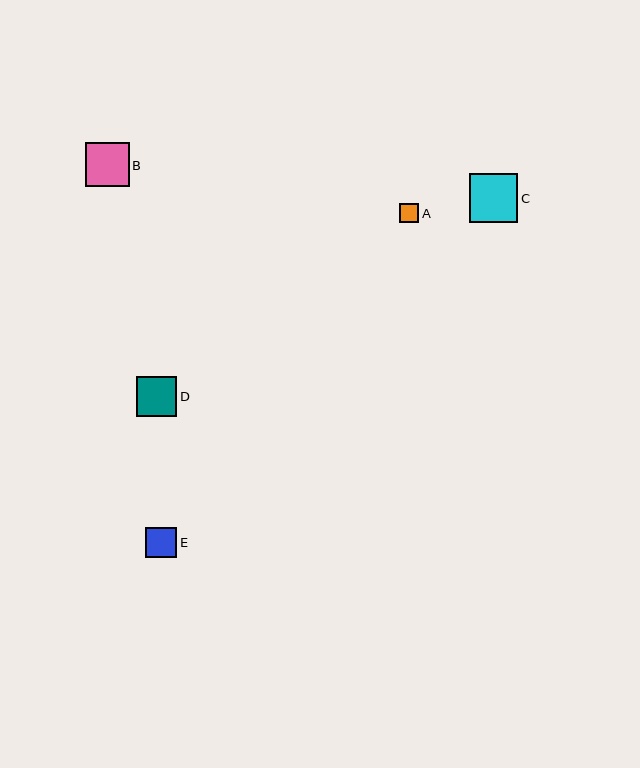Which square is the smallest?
Square A is the smallest with a size of approximately 19 pixels.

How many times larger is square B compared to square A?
Square B is approximately 2.3 times the size of square A.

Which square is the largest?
Square C is the largest with a size of approximately 49 pixels.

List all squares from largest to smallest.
From largest to smallest: C, B, D, E, A.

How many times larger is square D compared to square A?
Square D is approximately 2.1 times the size of square A.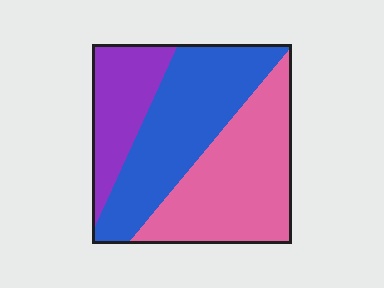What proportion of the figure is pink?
Pink takes up between a quarter and a half of the figure.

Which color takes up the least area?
Purple, at roughly 20%.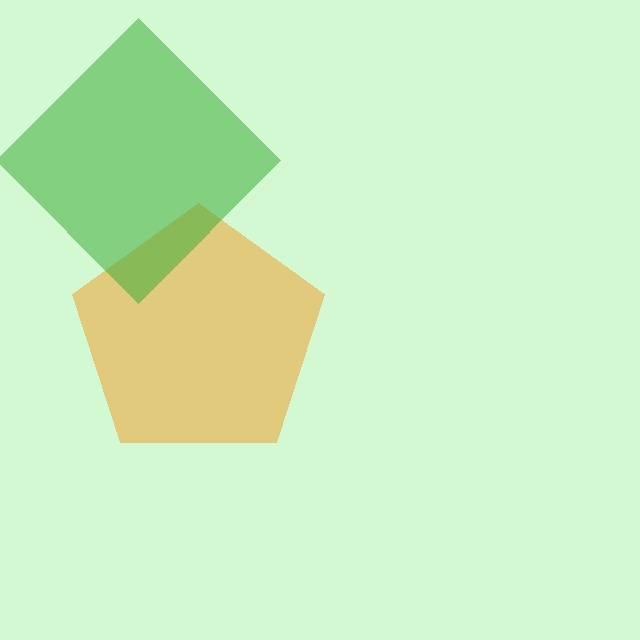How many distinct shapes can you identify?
There are 2 distinct shapes: an orange pentagon, a green diamond.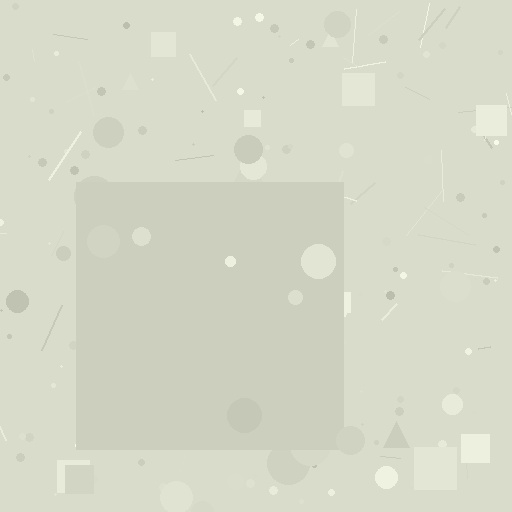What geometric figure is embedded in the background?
A square is embedded in the background.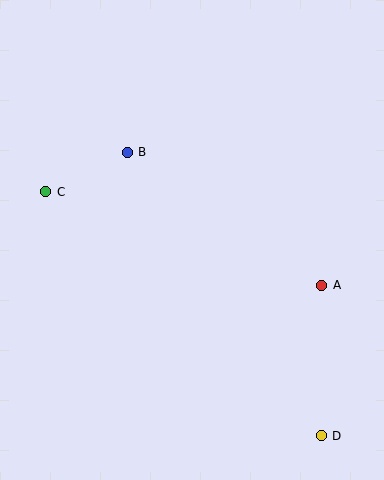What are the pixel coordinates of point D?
Point D is at (321, 436).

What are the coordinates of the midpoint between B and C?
The midpoint between B and C is at (86, 172).